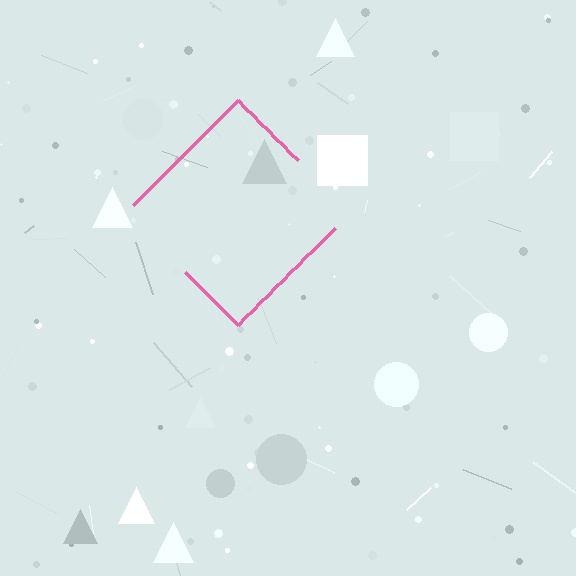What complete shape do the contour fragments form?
The contour fragments form a diamond.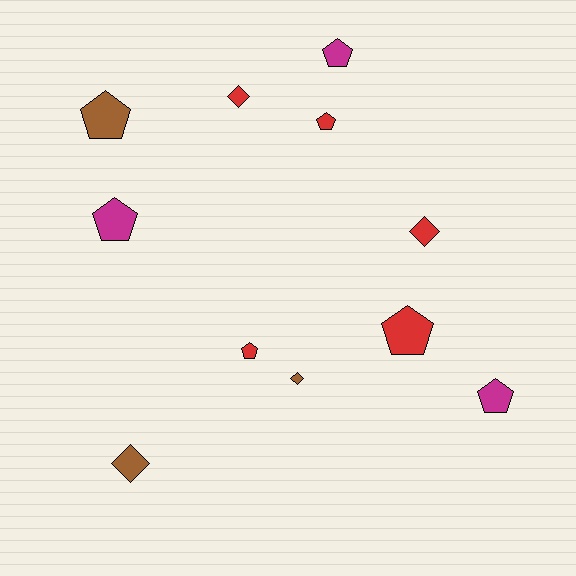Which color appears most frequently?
Red, with 5 objects.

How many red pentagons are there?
There are 3 red pentagons.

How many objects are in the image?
There are 11 objects.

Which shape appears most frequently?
Pentagon, with 7 objects.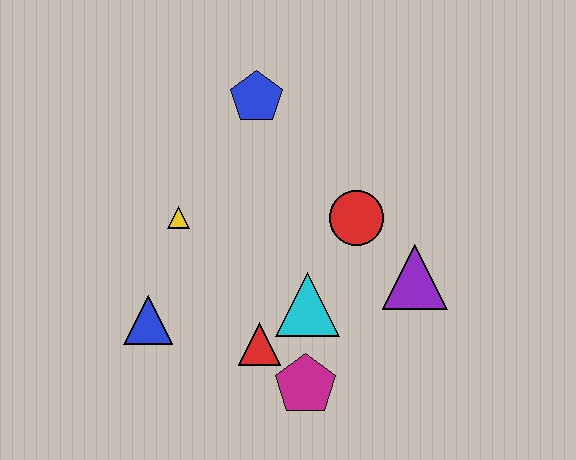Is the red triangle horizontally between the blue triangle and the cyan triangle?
Yes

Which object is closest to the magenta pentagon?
The red triangle is closest to the magenta pentagon.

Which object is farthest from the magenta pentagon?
The blue pentagon is farthest from the magenta pentagon.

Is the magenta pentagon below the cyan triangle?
Yes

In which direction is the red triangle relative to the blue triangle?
The red triangle is to the right of the blue triangle.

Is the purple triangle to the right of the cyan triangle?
Yes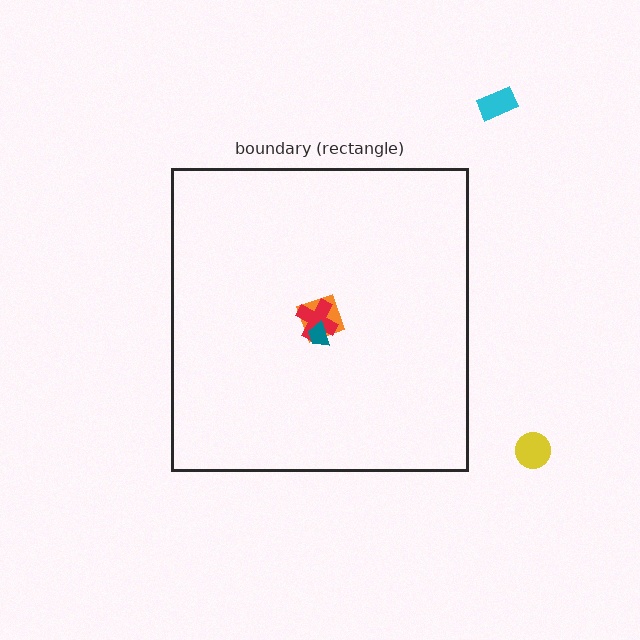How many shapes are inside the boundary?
3 inside, 2 outside.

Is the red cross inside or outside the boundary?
Inside.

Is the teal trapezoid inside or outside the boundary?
Inside.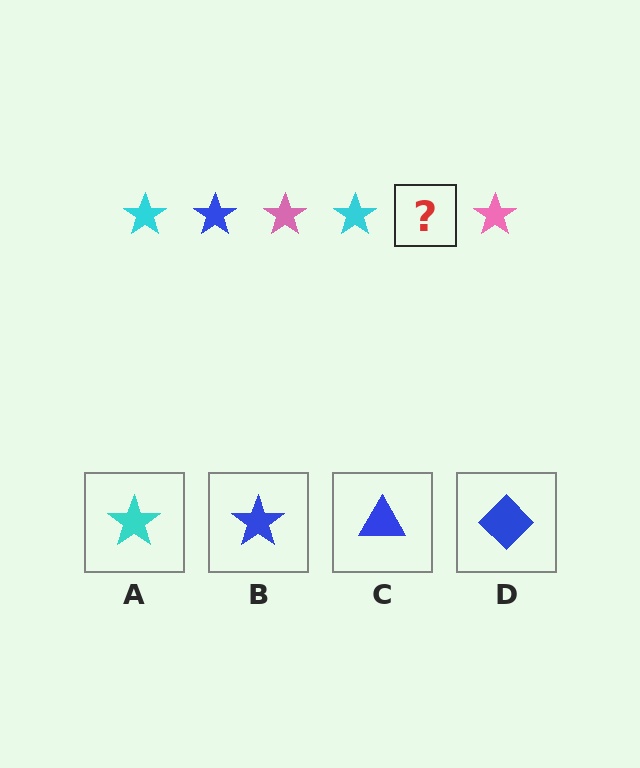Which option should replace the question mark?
Option B.